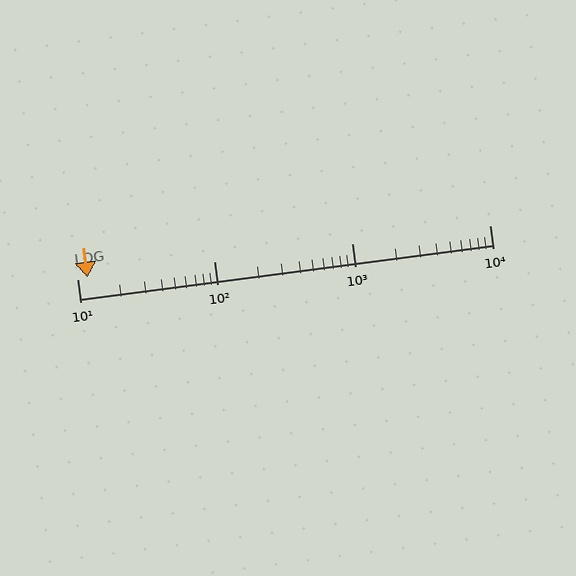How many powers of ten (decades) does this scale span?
The scale spans 3 decades, from 10 to 10000.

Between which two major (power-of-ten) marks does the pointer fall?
The pointer is between 10 and 100.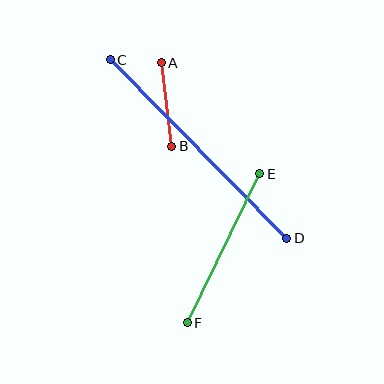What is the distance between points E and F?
The distance is approximately 166 pixels.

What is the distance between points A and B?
The distance is approximately 84 pixels.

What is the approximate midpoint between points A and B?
The midpoint is at approximately (167, 104) pixels.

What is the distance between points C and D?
The distance is approximately 251 pixels.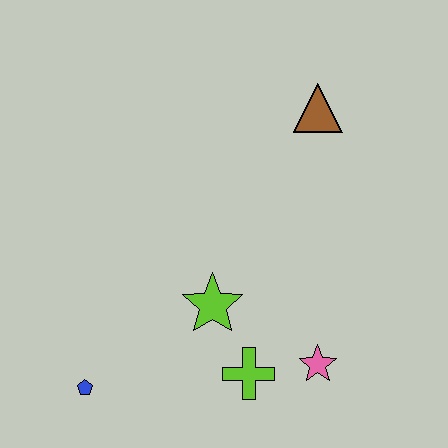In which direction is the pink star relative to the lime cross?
The pink star is to the right of the lime cross.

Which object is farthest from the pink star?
The brown triangle is farthest from the pink star.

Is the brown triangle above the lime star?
Yes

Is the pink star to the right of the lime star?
Yes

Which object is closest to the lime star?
The lime cross is closest to the lime star.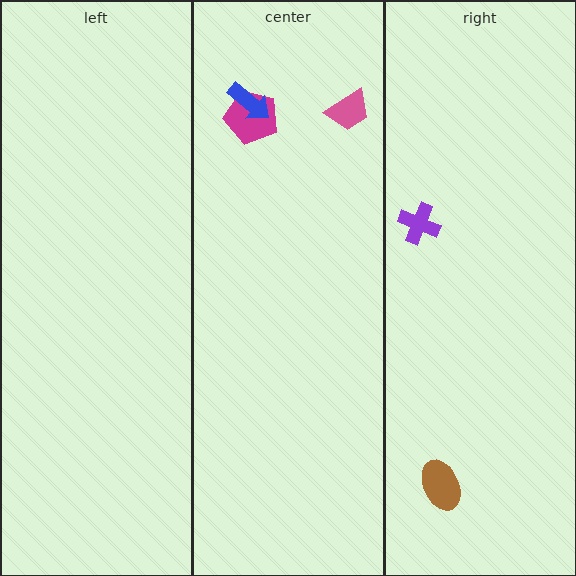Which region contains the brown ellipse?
The right region.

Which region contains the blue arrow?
The center region.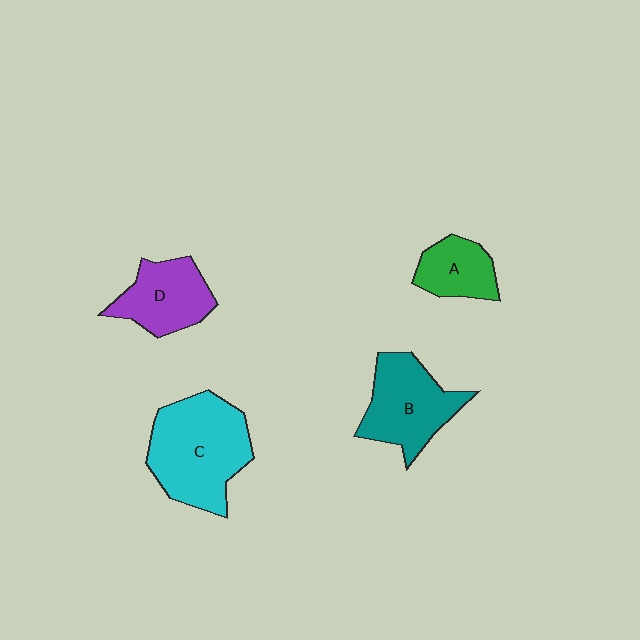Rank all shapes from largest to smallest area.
From largest to smallest: C (cyan), B (teal), D (purple), A (green).